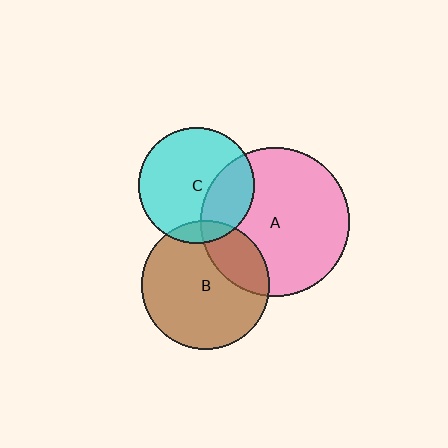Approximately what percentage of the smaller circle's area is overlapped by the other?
Approximately 10%.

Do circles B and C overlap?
Yes.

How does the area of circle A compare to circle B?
Approximately 1.3 times.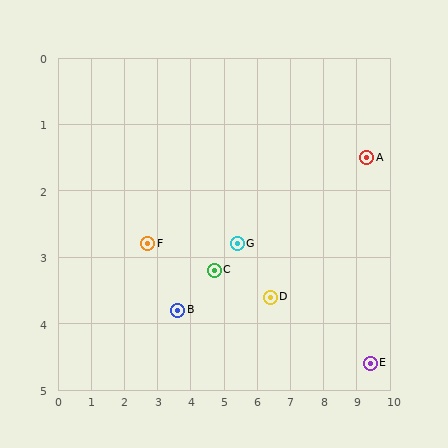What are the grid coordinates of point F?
Point F is at approximately (2.7, 2.8).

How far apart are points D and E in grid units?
Points D and E are about 3.2 grid units apart.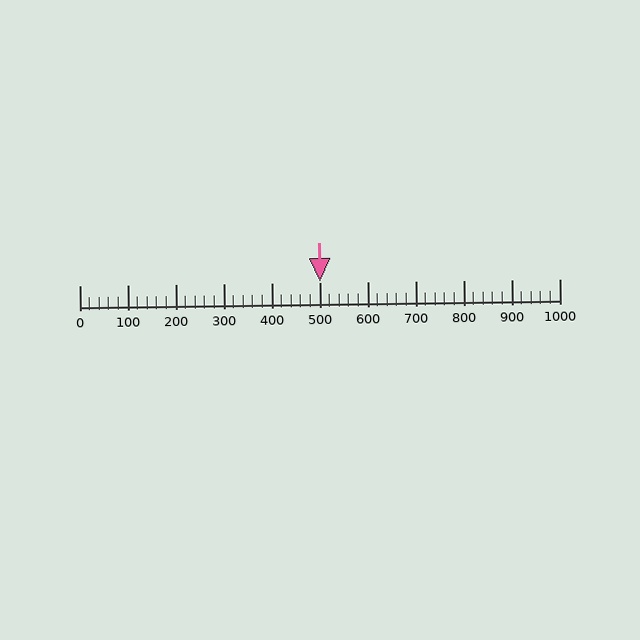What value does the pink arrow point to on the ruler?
The pink arrow points to approximately 500.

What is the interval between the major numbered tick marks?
The major tick marks are spaced 100 units apart.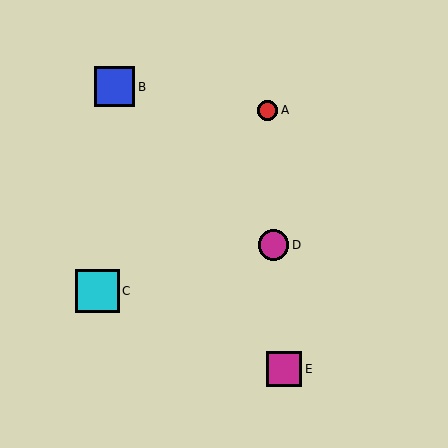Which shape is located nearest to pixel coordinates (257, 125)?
The red circle (labeled A) at (268, 110) is nearest to that location.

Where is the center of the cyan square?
The center of the cyan square is at (97, 291).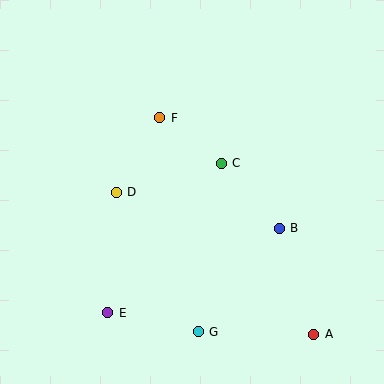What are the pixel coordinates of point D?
Point D is at (116, 192).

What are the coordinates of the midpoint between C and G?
The midpoint between C and G is at (210, 248).